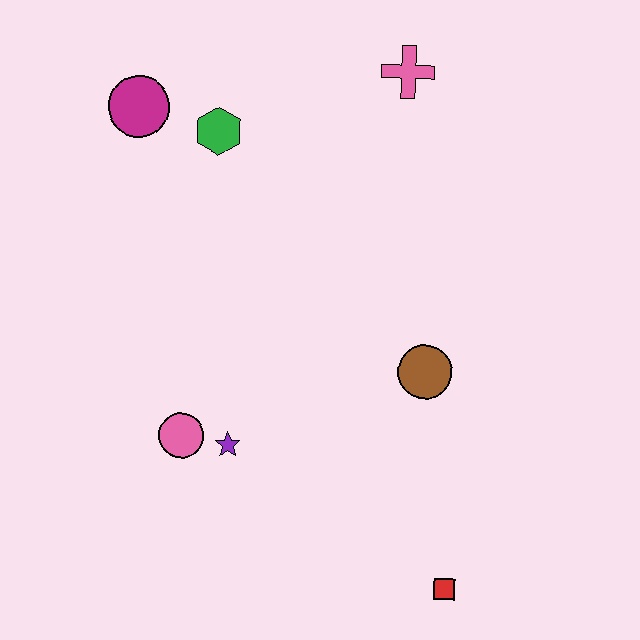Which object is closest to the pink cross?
The green hexagon is closest to the pink cross.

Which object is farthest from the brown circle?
The magenta circle is farthest from the brown circle.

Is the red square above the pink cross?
No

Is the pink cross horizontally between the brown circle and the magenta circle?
Yes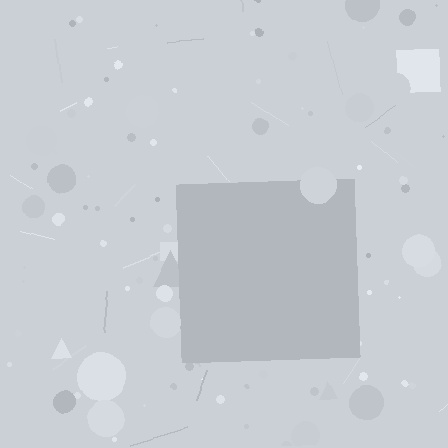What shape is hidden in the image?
A square is hidden in the image.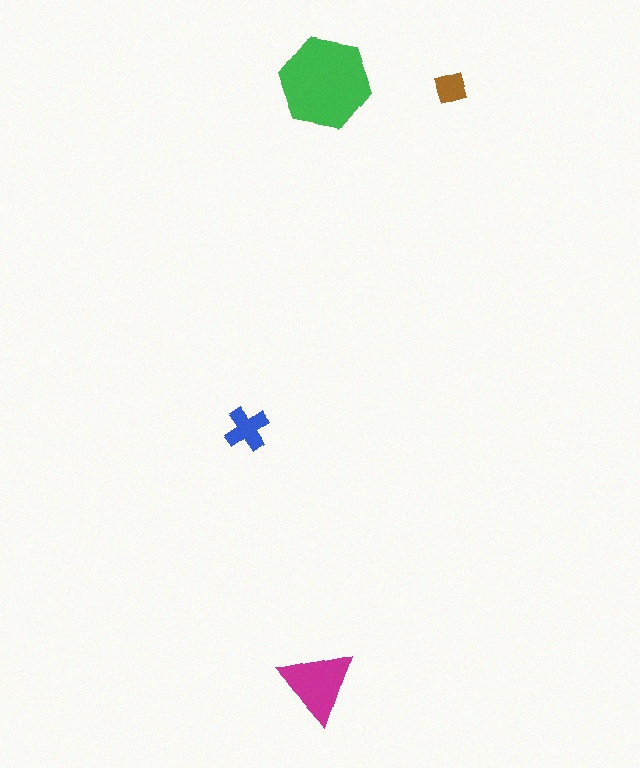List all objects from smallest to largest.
The brown diamond, the blue cross, the magenta triangle, the green hexagon.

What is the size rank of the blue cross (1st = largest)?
3rd.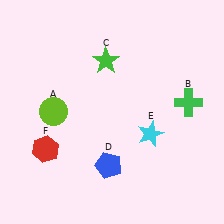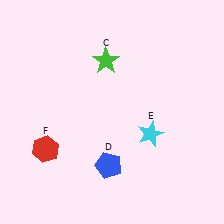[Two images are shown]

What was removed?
The lime circle (A), the green cross (B) were removed in Image 2.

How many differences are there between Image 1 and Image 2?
There are 2 differences between the two images.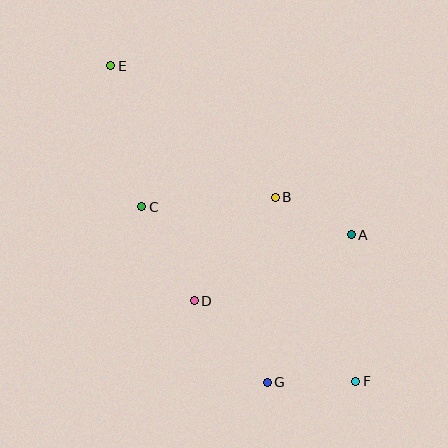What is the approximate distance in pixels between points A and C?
The distance between A and C is approximately 211 pixels.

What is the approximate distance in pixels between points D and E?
The distance between D and E is approximately 250 pixels.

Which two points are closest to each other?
Points A and B are closest to each other.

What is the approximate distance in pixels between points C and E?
The distance between C and E is approximately 144 pixels.